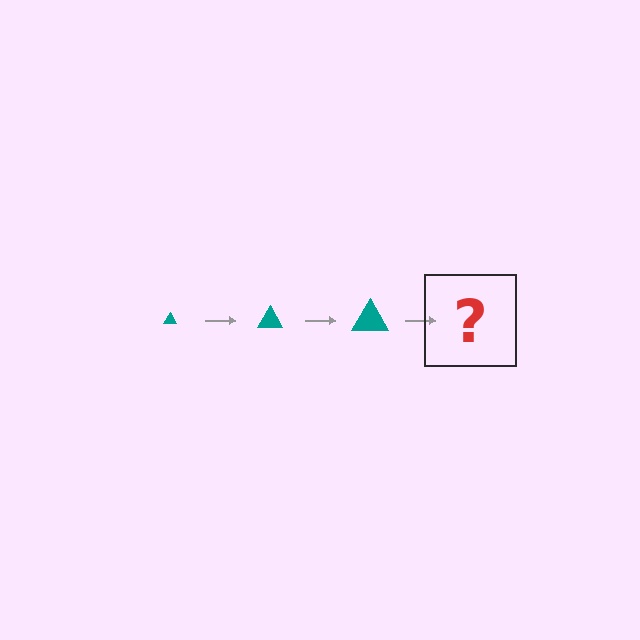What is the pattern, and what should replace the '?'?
The pattern is that the triangle gets progressively larger each step. The '?' should be a teal triangle, larger than the previous one.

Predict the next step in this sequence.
The next step is a teal triangle, larger than the previous one.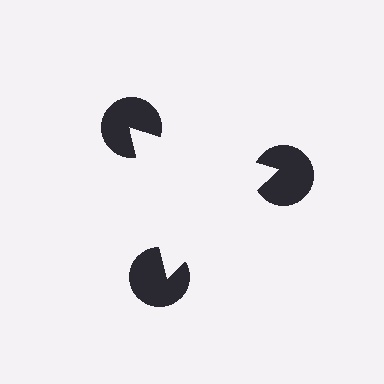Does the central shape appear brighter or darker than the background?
It typically appears slightly brighter than the background, even though no actual brightness change is drawn.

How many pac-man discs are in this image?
There are 3 — one at each vertex of the illusory triangle.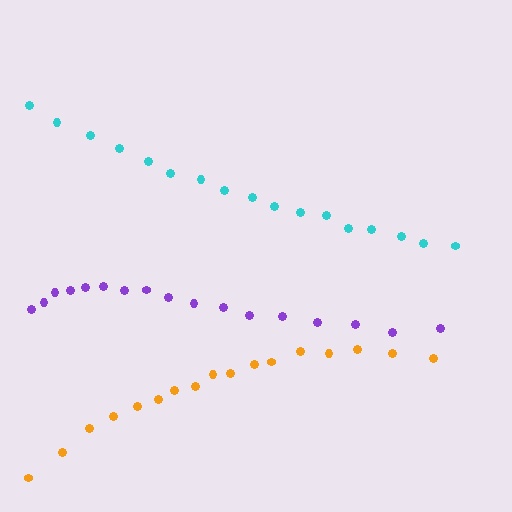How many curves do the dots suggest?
There are 3 distinct paths.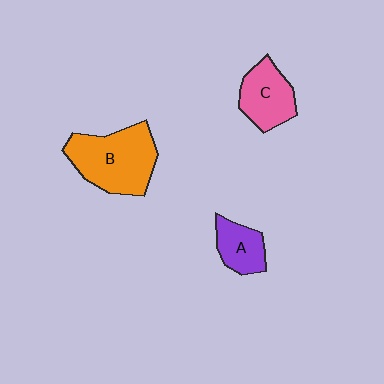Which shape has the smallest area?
Shape A (purple).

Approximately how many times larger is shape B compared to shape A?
Approximately 2.2 times.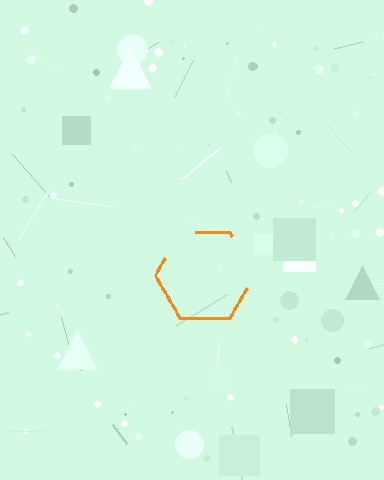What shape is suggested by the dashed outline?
The dashed outline suggests a hexagon.